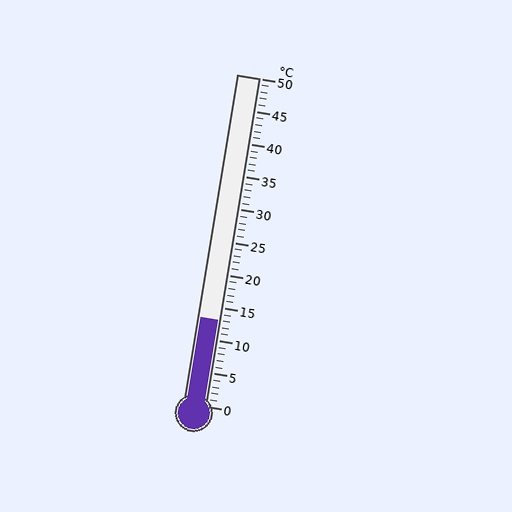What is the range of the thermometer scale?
The thermometer scale ranges from 0°C to 50°C.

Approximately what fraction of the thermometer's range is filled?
The thermometer is filled to approximately 25% of its range.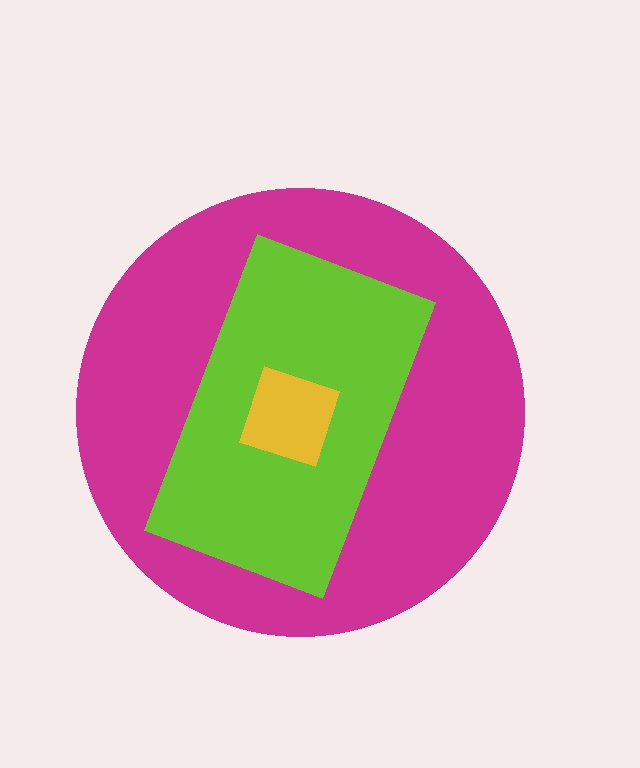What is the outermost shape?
The magenta circle.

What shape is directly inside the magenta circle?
The lime rectangle.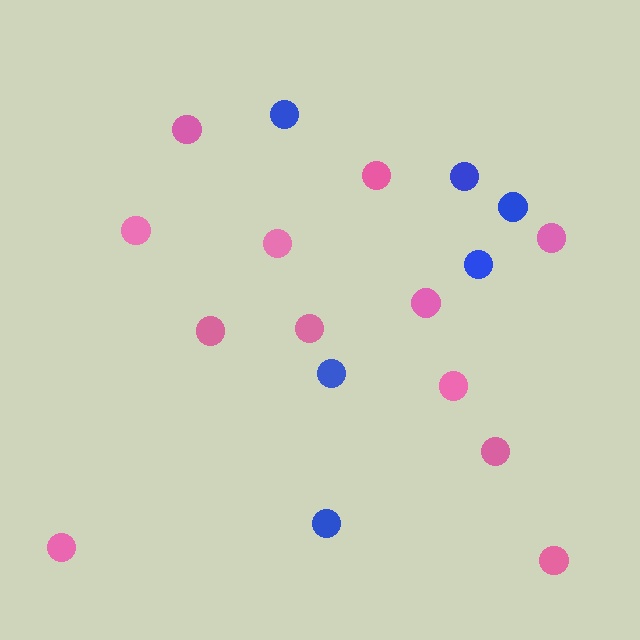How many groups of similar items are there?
There are 2 groups: one group of blue circles (6) and one group of pink circles (12).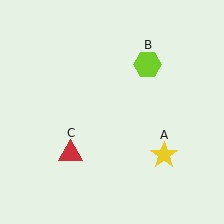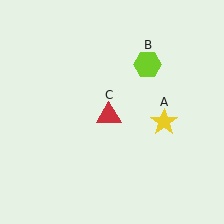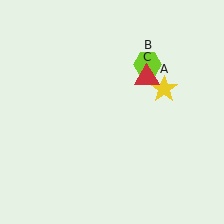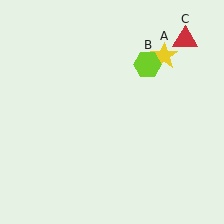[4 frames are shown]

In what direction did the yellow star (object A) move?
The yellow star (object A) moved up.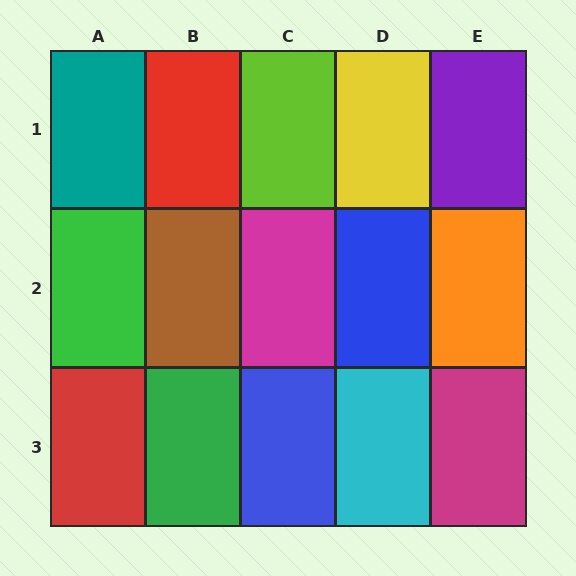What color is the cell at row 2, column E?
Orange.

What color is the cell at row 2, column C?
Magenta.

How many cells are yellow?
1 cell is yellow.